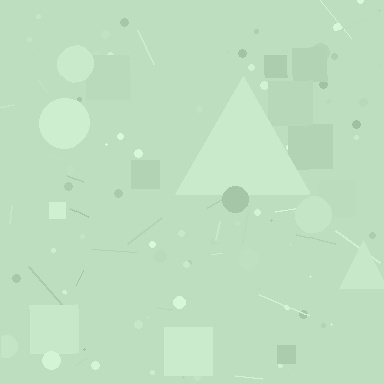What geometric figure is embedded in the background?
A triangle is embedded in the background.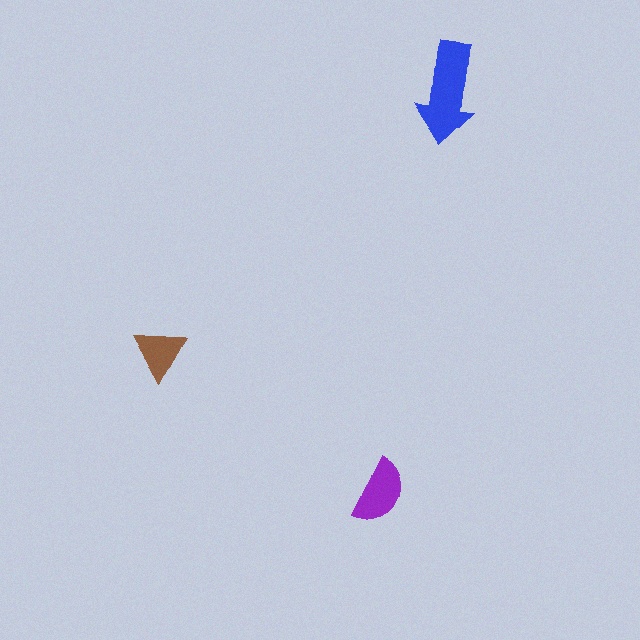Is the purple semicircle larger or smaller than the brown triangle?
Larger.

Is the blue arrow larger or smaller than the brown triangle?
Larger.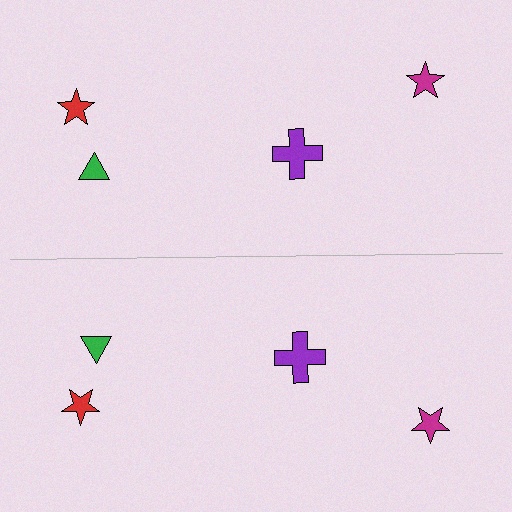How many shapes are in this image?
There are 8 shapes in this image.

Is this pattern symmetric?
Yes, this pattern has bilateral (reflection) symmetry.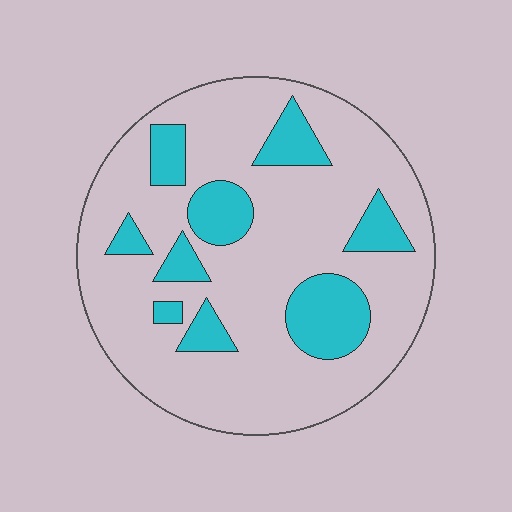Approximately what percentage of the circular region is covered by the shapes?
Approximately 20%.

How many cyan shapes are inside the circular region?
9.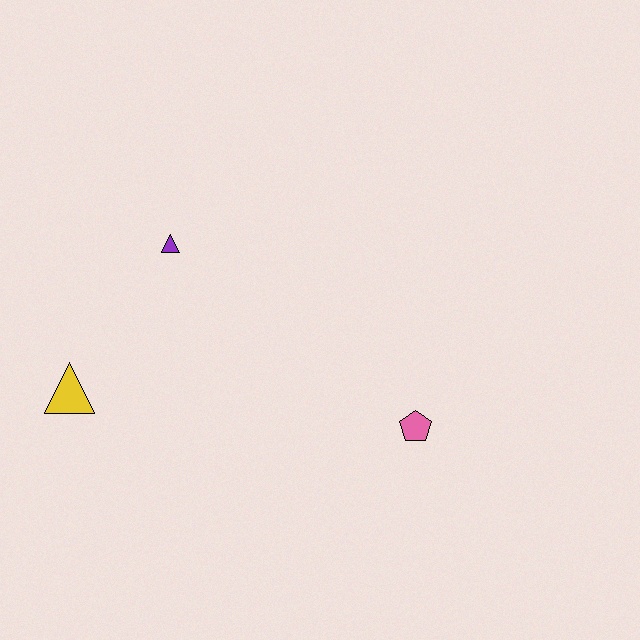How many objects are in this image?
There are 3 objects.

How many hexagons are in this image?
There are no hexagons.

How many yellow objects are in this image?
There is 1 yellow object.